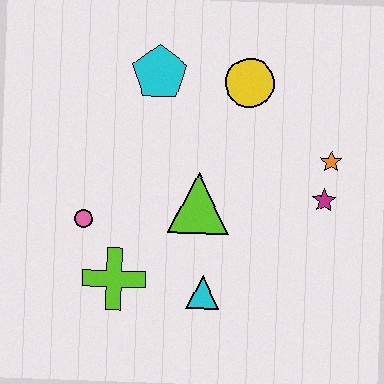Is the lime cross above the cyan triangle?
Yes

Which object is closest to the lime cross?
The pink circle is closest to the lime cross.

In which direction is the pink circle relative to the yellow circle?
The pink circle is to the left of the yellow circle.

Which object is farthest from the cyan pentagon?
The cyan triangle is farthest from the cyan pentagon.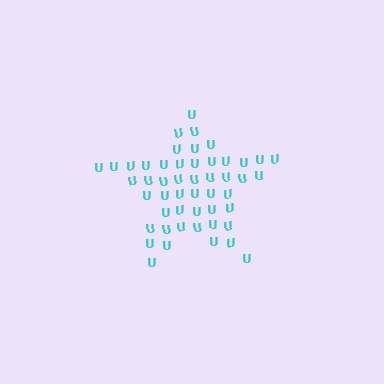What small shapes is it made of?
It is made of small letter U's.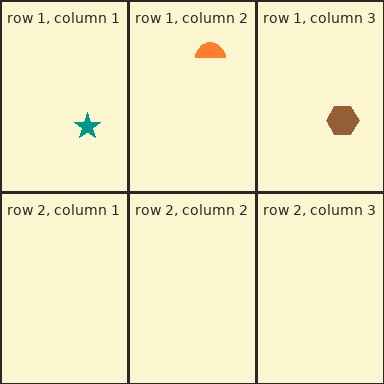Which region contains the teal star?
The row 1, column 1 region.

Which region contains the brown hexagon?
The row 1, column 3 region.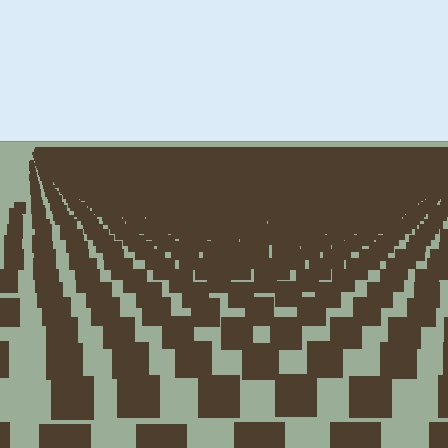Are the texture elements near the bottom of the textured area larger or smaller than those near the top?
Larger. Near the bottom, elements are closer to the viewer and appear at a bigger on-screen size.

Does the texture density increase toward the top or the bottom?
Density increases toward the top.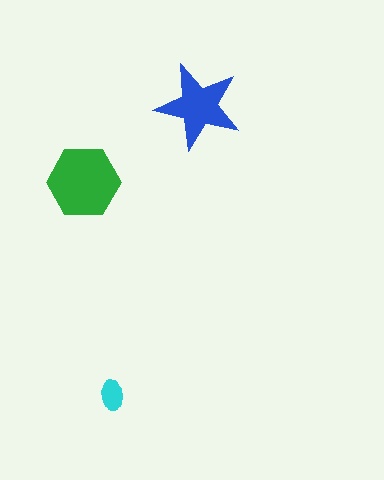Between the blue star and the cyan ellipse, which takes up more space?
The blue star.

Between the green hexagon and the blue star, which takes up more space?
The green hexagon.